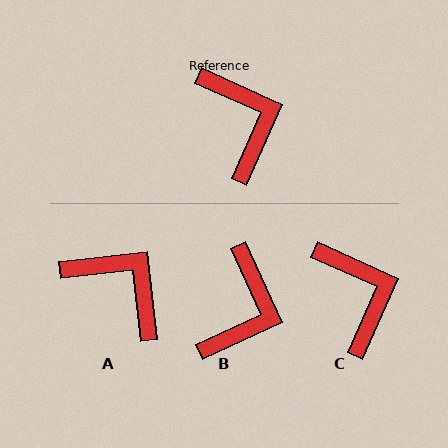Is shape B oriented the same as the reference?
No, it is off by about 41 degrees.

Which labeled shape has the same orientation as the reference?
C.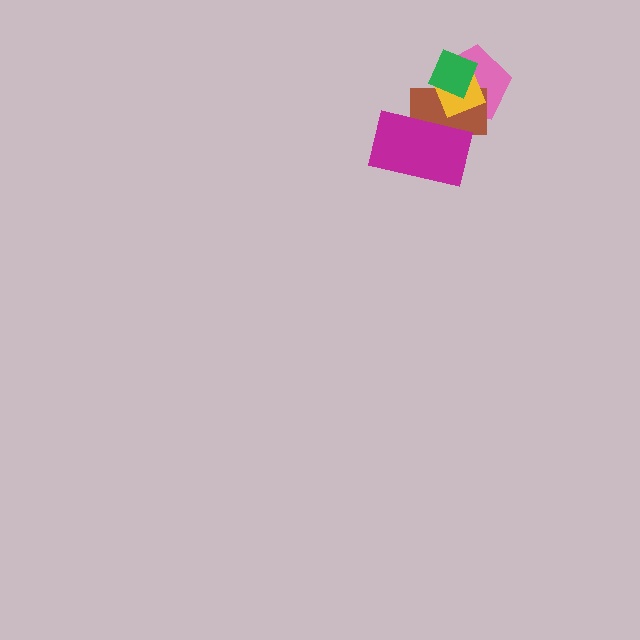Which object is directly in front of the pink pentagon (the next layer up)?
The brown rectangle is directly in front of the pink pentagon.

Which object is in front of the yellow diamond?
The green diamond is in front of the yellow diamond.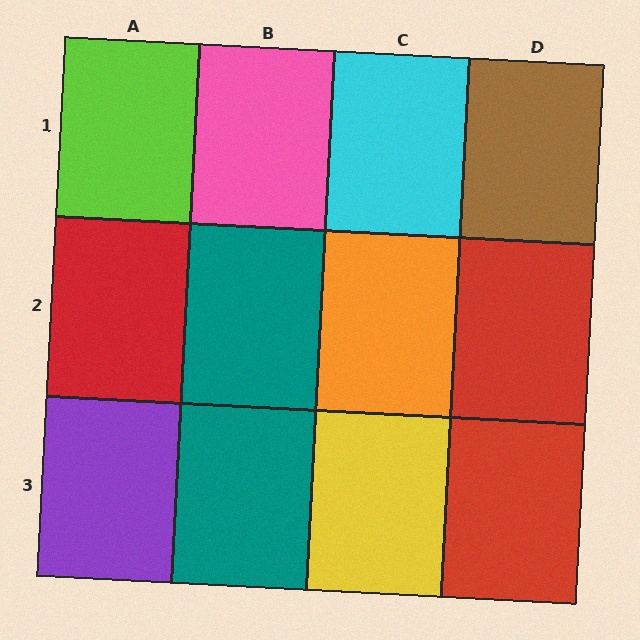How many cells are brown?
1 cell is brown.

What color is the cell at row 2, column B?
Teal.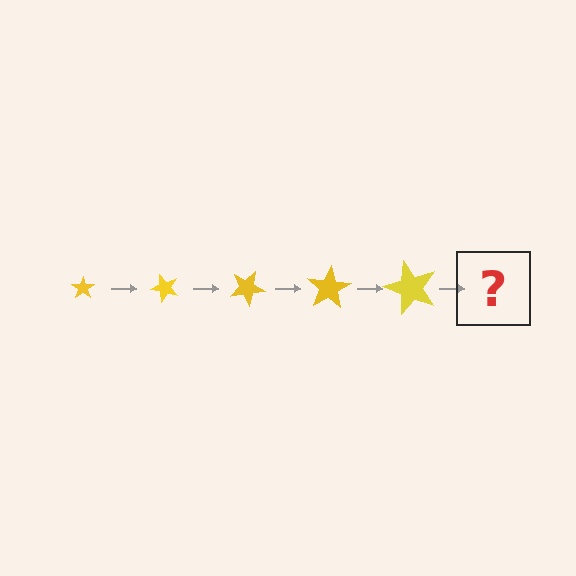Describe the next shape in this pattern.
It should be a star, larger than the previous one and rotated 250 degrees from the start.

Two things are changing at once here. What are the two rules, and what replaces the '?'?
The two rules are that the star grows larger each step and it rotates 50 degrees each step. The '?' should be a star, larger than the previous one and rotated 250 degrees from the start.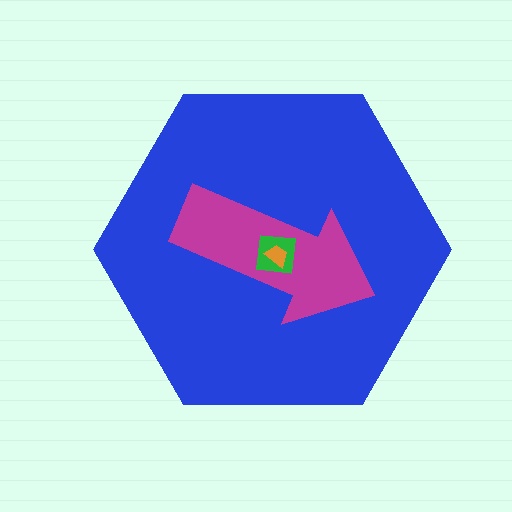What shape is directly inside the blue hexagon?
The magenta arrow.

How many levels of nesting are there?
4.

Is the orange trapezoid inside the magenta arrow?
Yes.